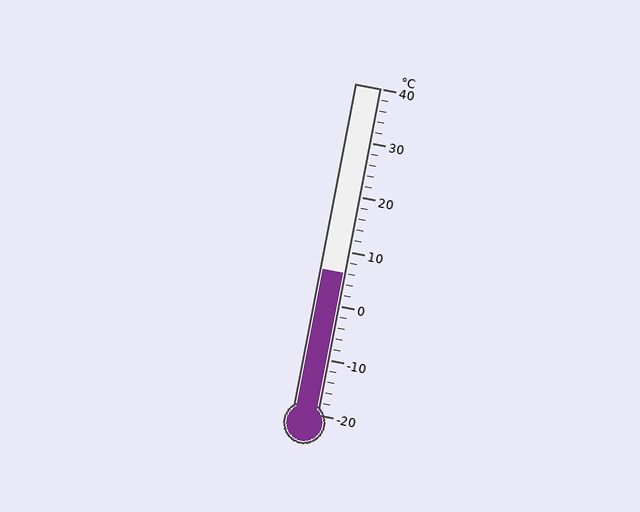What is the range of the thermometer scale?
The thermometer scale ranges from -20°C to 40°C.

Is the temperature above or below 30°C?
The temperature is below 30°C.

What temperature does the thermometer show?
The thermometer shows approximately 6°C.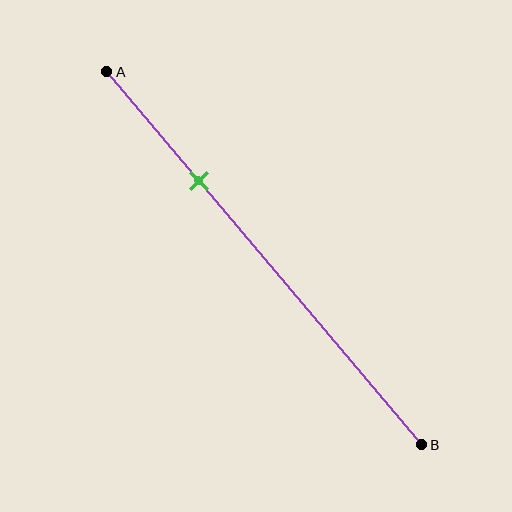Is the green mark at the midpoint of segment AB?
No, the mark is at about 30% from A, not at the 50% midpoint.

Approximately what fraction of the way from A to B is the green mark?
The green mark is approximately 30% of the way from A to B.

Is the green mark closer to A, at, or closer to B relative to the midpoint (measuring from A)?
The green mark is closer to point A than the midpoint of segment AB.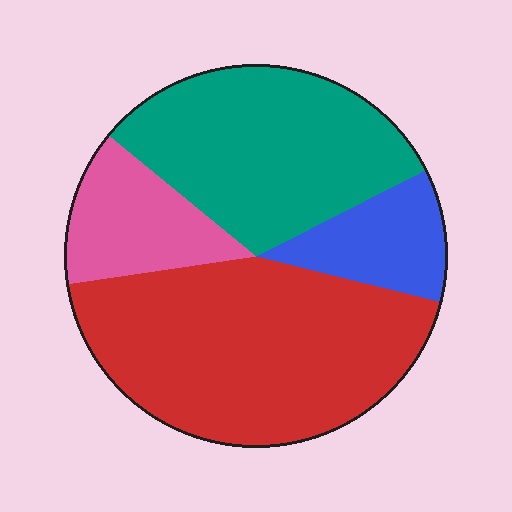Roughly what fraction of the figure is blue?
Blue takes up about one eighth (1/8) of the figure.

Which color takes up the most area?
Red, at roughly 45%.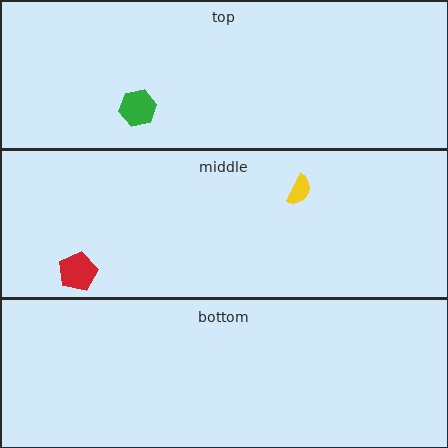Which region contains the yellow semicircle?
The middle region.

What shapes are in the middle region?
The yellow semicircle, the red pentagon.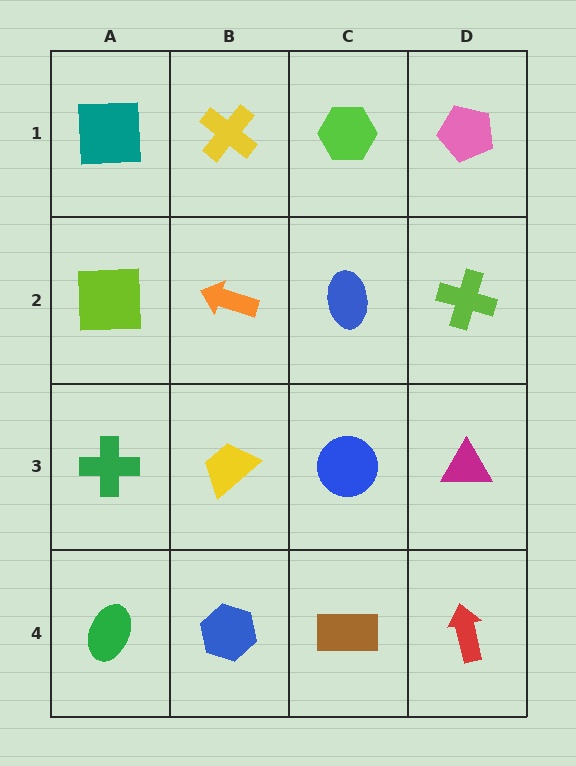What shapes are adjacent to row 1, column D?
A lime cross (row 2, column D), a lime hexagon (row 1, column C).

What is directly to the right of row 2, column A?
An orange arrow.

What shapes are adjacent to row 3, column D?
A lime cross (row 2, column D), a red arrow (row 4, column D), a blue circle (row 3, column C).